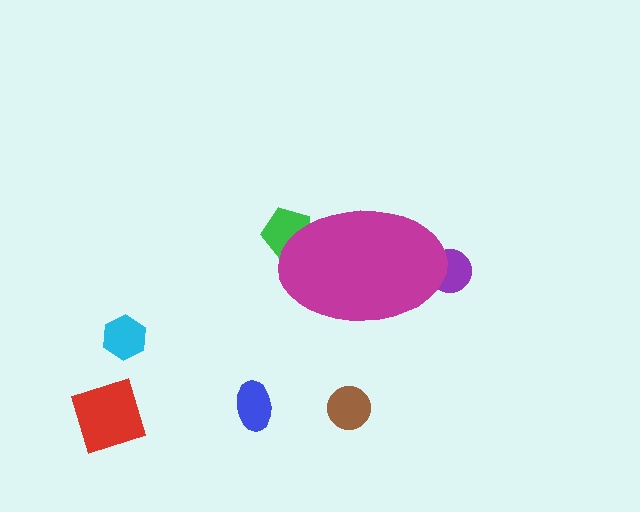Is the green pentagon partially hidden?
Yes, the green pentagon is partially hidden behind the magenta ellipse.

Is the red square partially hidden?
No, the red square is fully visible.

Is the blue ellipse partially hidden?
No, the blue ellipse is fully visible.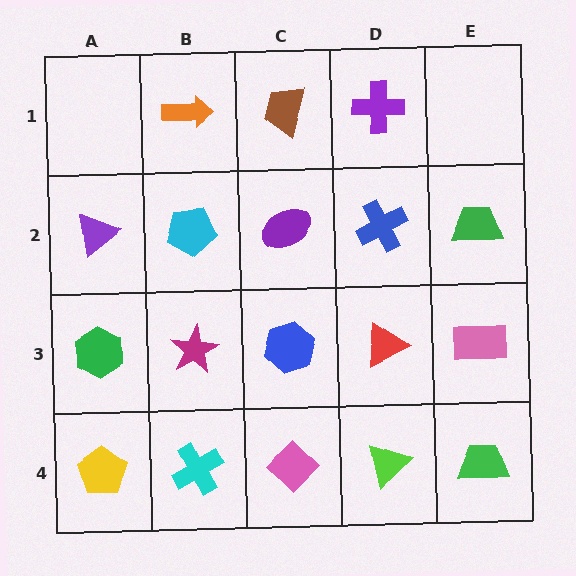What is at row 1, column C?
A brown trapezoid.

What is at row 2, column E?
A green trapezoid.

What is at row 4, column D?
A lime triangle.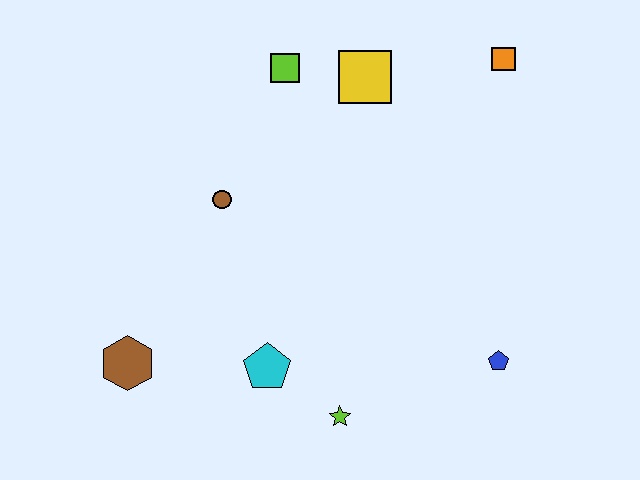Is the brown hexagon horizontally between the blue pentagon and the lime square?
No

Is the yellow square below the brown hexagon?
No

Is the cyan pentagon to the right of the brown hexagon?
Yes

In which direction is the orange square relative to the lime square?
The orange square is to the right of the lime square.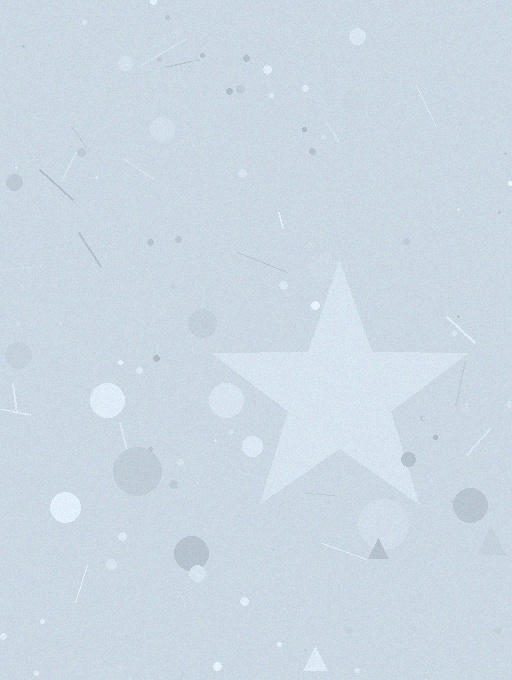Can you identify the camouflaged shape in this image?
The camouflaged shape is a star.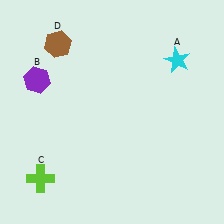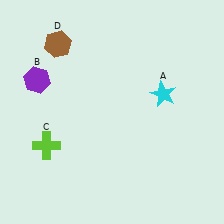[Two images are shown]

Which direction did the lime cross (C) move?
The lime cross (C) moved up.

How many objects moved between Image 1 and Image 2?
2 objects moved between the two images.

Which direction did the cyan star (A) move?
The cyan star (A) moved down.